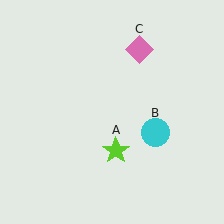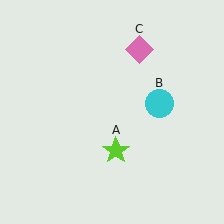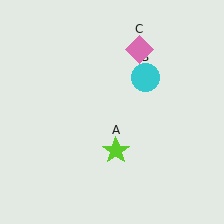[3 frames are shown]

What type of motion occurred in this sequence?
The cyan circle (object B) rotated counterclockwise around the center of the scene.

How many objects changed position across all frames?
1 object changed position: cyan circle (object B).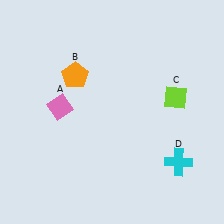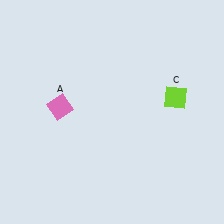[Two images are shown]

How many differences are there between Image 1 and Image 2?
There are 2 differences between the two images.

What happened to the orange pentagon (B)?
The orange pentagon (B) was removed in Image 2. It was in the top-left area of Image 1.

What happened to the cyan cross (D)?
The cyan cross (D) was removed in Image 2. It was in the bottom-right area of Image 1.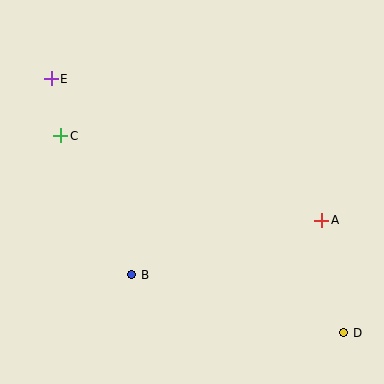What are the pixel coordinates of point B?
Point B is at (132, 275).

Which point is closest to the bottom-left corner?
Point B is closest to the bottom-left corner.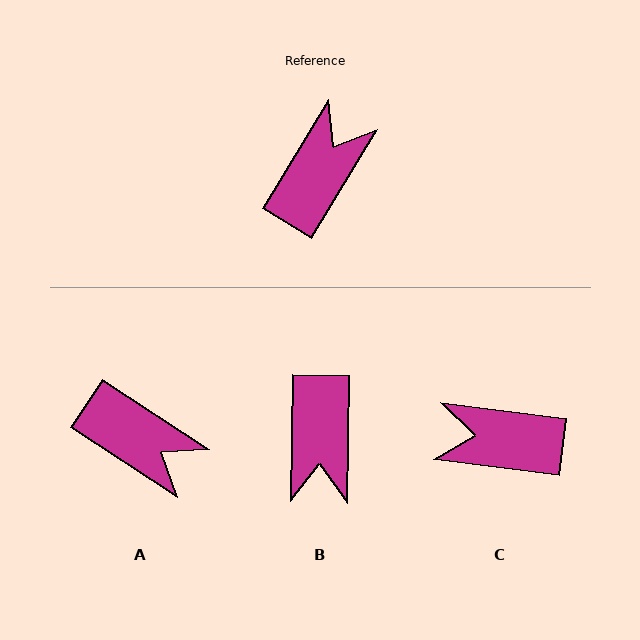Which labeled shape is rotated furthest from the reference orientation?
B, about 150 degrees away.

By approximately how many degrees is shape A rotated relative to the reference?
Approximately 92 degrees clockwise.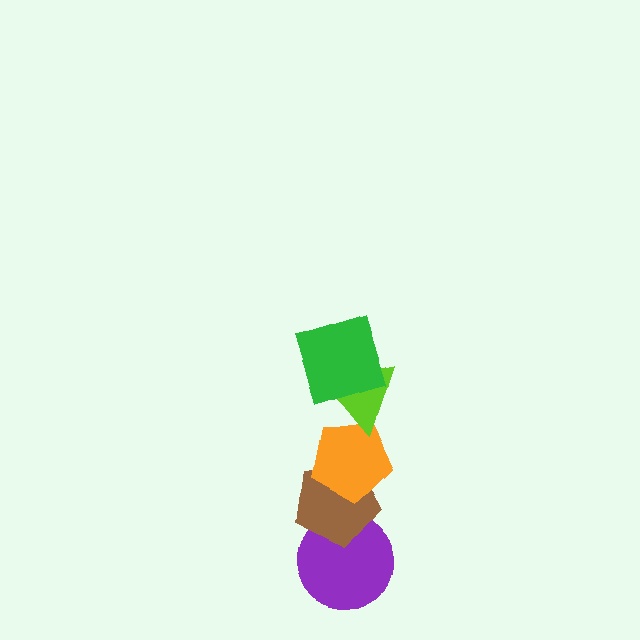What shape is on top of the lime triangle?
The green square is on top of the lime triangle.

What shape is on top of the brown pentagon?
The orange pentagon is on top of the brown pentagon.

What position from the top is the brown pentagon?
The brown pentagon is 4th from the top.